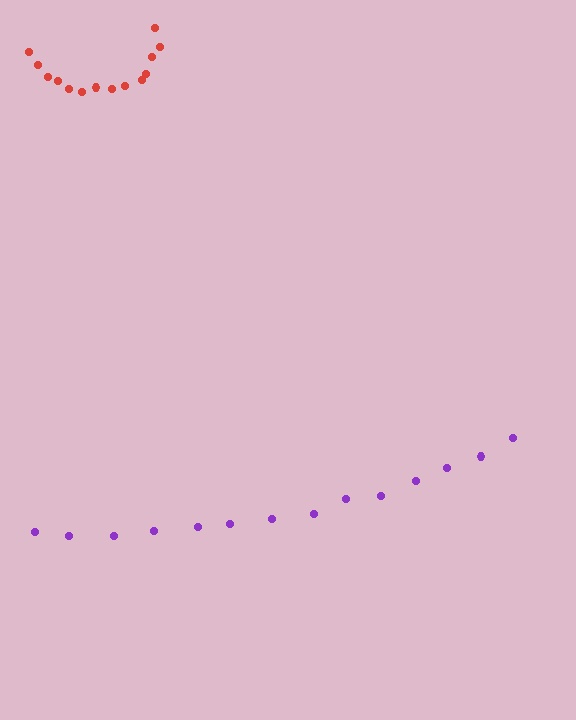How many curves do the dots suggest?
There are 2 distinct paths.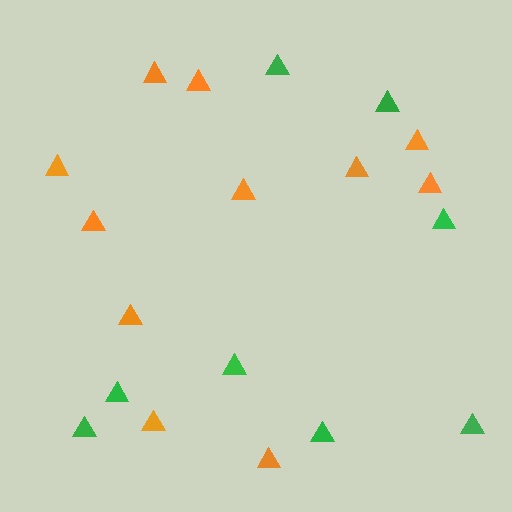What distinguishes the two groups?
There are 2 groups: one group of green triangles (8) and one group of orange triangles (11).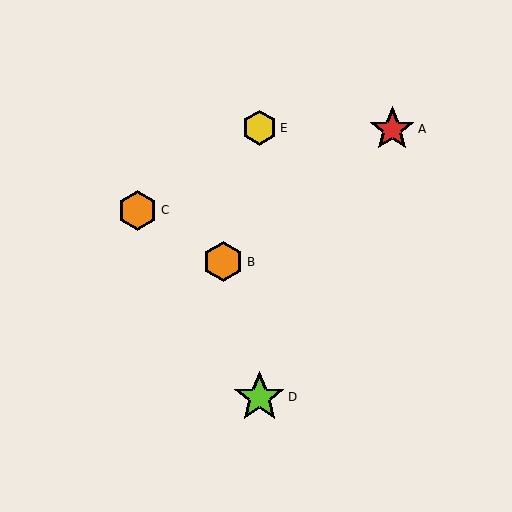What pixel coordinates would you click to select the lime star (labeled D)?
Click at (259, 397) to select the lime star D.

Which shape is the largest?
The lime star (labeled D) is the largest.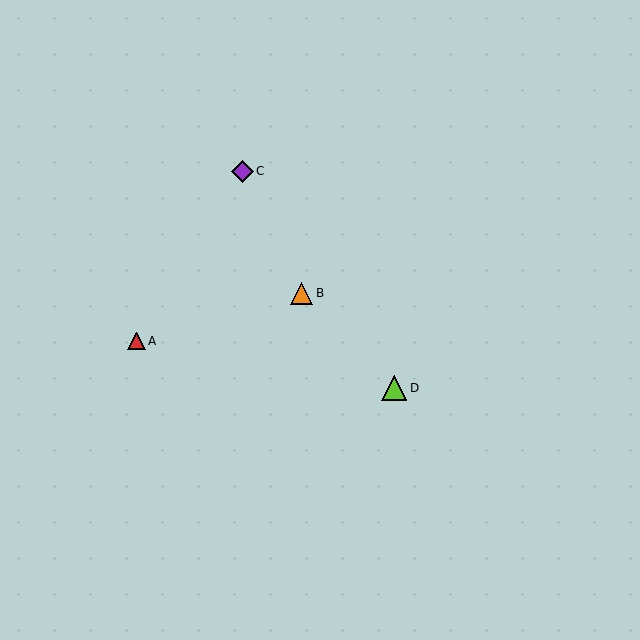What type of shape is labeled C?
Shape C is a purple diamond.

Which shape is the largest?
The lime triangle (labeled D) is the largest.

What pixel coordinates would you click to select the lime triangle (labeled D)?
Click at (394, 388) to select the lime triangle D.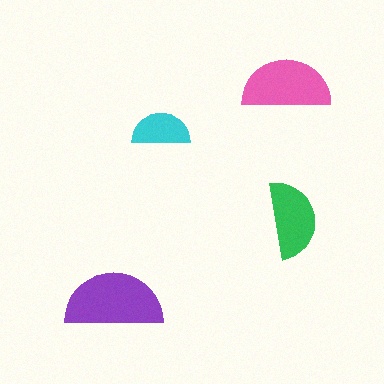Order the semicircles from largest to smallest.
the purple one, the pink one, the green one, the cyan one.